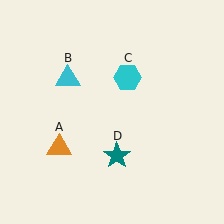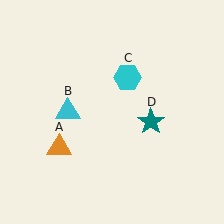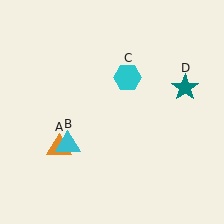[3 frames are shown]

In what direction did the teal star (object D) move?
The teal star (object D) moved up and to the right.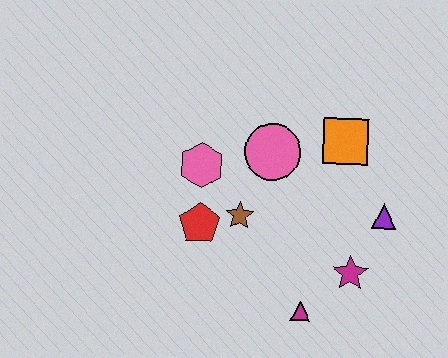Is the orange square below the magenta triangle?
No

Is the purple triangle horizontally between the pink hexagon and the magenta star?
No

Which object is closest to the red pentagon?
The brown star is closest to the red pentagon.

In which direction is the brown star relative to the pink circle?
The brown star is below the pink circle.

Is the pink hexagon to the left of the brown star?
Yes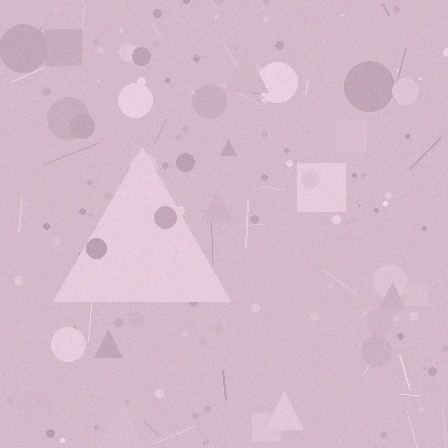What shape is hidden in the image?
A triangle is hidden in the image.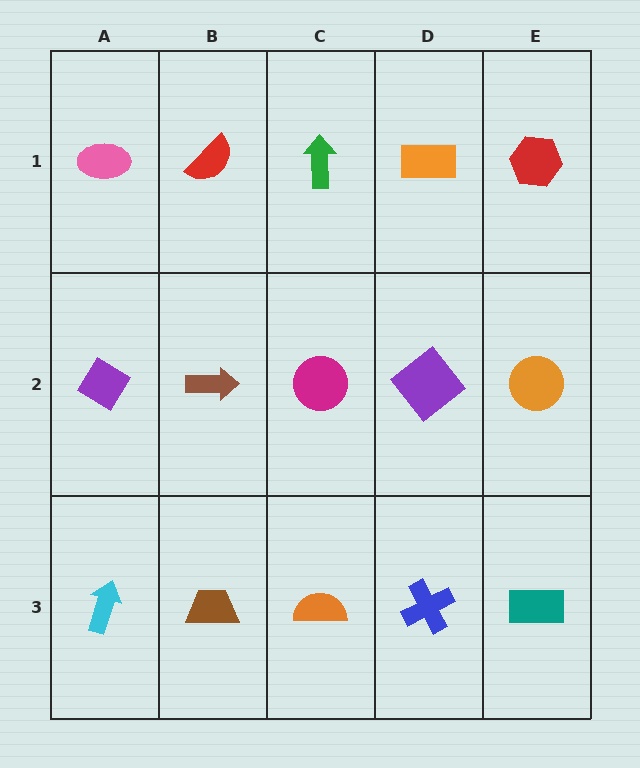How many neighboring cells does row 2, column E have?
3.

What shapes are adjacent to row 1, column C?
A magenta circle (row 2, column C), a red semicircle (row 1, column B), an orange rectangle (row 1, column D).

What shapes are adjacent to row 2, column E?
A red hexagon (row 1, column E), a teal rectangle (row 3, column E), a purple diamond (row 2, column D).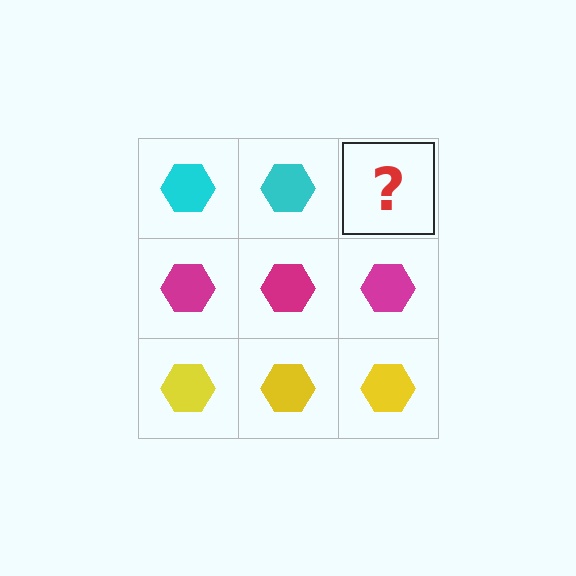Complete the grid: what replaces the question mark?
The question mark should be replaced with a cyan hexagon.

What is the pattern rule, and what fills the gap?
The rule is that each row has a consistent color. The gap should be filled with a cyan hexagon.